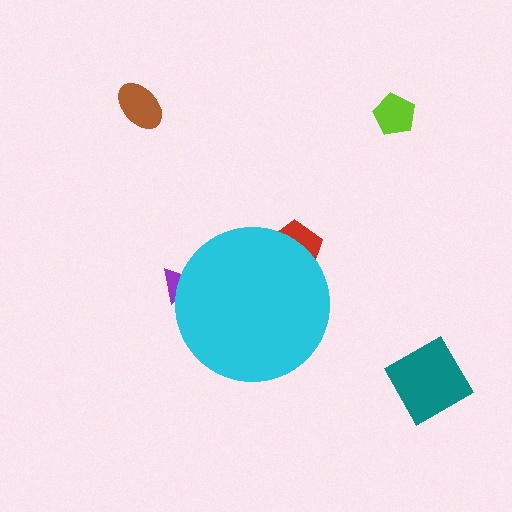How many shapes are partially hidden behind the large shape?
2 shapes are partially hidden.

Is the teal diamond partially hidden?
No, the teal diamond is fully visible.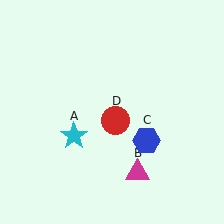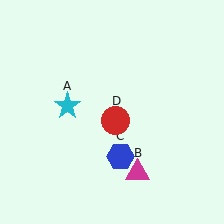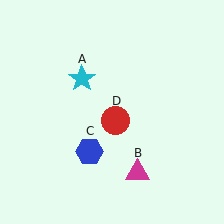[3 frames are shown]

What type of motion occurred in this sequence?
The cyan star (object A), blue hexagon (object C) rotated clockwise around the center of the scene.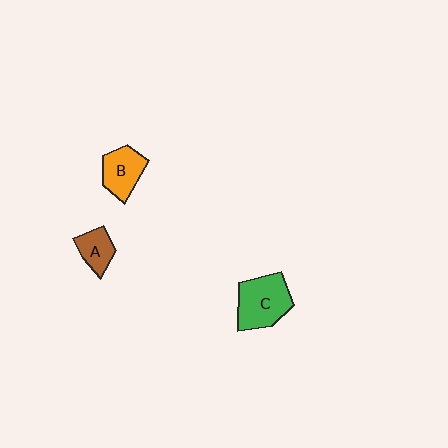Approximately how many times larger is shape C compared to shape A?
Approximately 1.9 times.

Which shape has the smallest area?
Shape A (brown).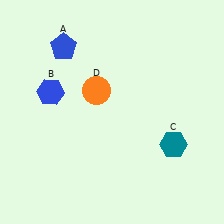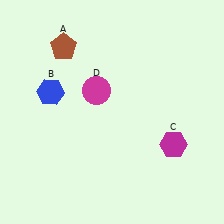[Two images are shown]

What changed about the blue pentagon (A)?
In Image 1, A is blue. In Image 2, it changed to brown.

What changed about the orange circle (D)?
In Image 1, D is orange. In Image 2, it changed to magenta.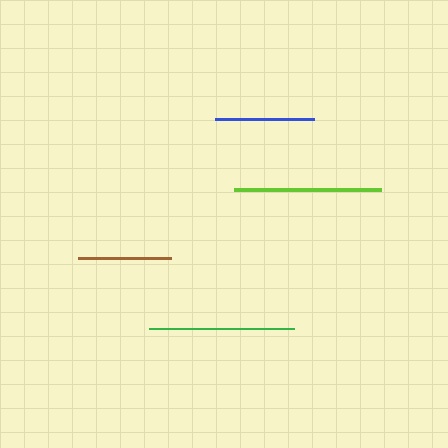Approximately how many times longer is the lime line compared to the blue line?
The lime line is approximately 1.5 times the length of the blue line.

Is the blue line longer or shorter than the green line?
The green line is longer than the blue line.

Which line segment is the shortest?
The brown line is the shortest at approximately 93 pixels.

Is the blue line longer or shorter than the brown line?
The blue line is longer than the brown line.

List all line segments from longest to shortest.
From longest to shortest: lime, green, blue, brown.